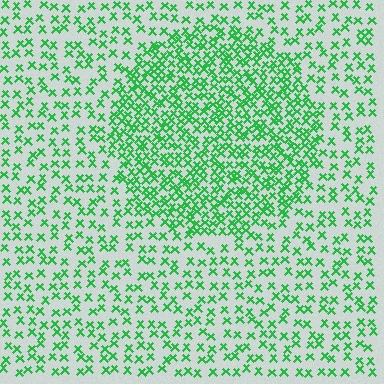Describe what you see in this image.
The image contains small green elements arranged at two different densities. A circle-shaped region is visible where the elements are more densely packed than the surrounding area.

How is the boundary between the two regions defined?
The boundary is defined by a change in element density (approximately 2.1x ratio). All elements are the same color, size, and shape.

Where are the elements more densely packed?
The elements are more densely packed inside the circle boundary.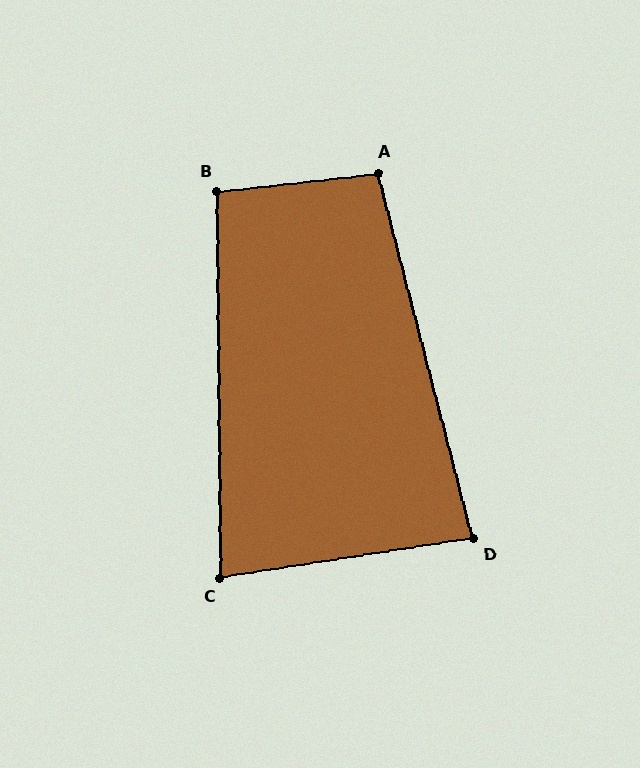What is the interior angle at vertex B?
Approximately 96 degrees (obtuse).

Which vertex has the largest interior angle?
A, at approximately 98 degrees.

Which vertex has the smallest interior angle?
C, at approximately 82 degrees.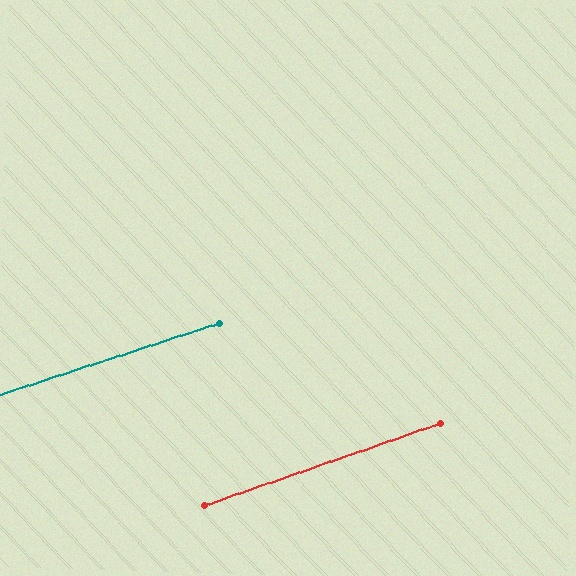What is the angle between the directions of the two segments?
Approximately 1 degree.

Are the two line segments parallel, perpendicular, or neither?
Parallel — their directions differ by only 1.1°.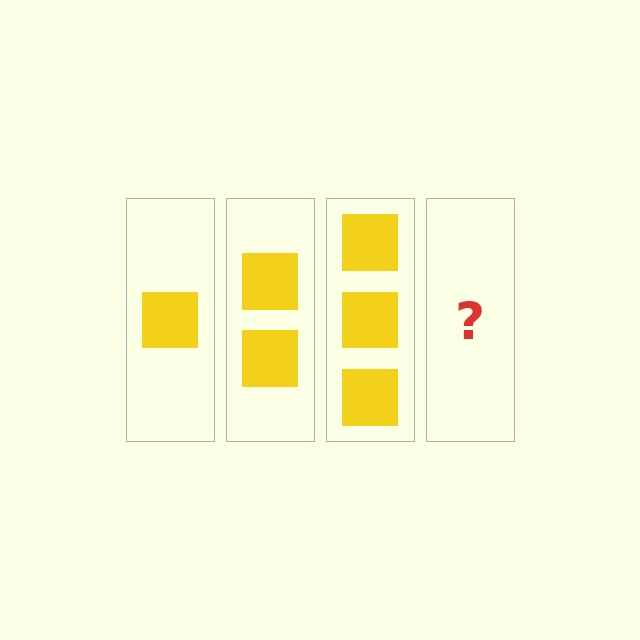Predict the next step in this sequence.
The next step is 4 squares.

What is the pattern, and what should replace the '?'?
The pattern is that each step adds one more square. The '?' should be 4 squares.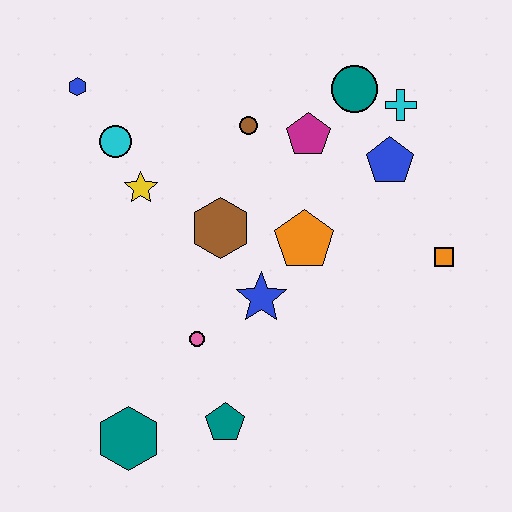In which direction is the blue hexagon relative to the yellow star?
The blue hexagon is above the yellow star.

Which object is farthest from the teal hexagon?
The cyan cross is farthest from the teal hexagon.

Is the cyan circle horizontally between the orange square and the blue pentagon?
No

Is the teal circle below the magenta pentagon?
No